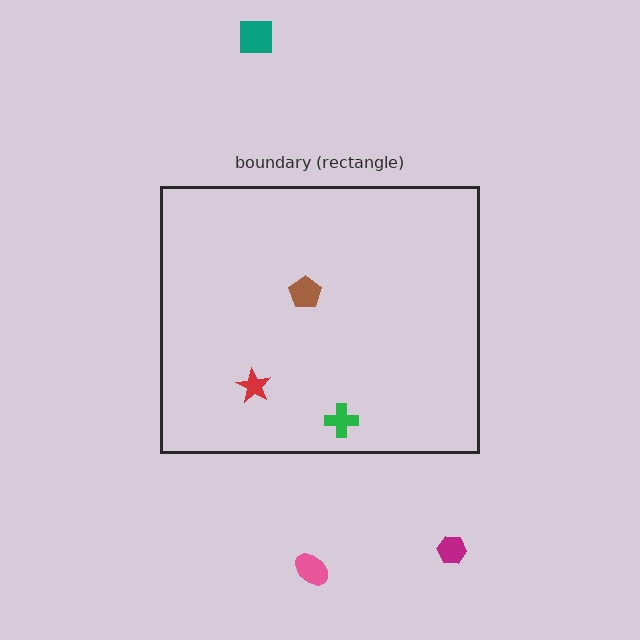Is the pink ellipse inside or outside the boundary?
Outside.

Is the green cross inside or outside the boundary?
Inside.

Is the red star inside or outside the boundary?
Inside.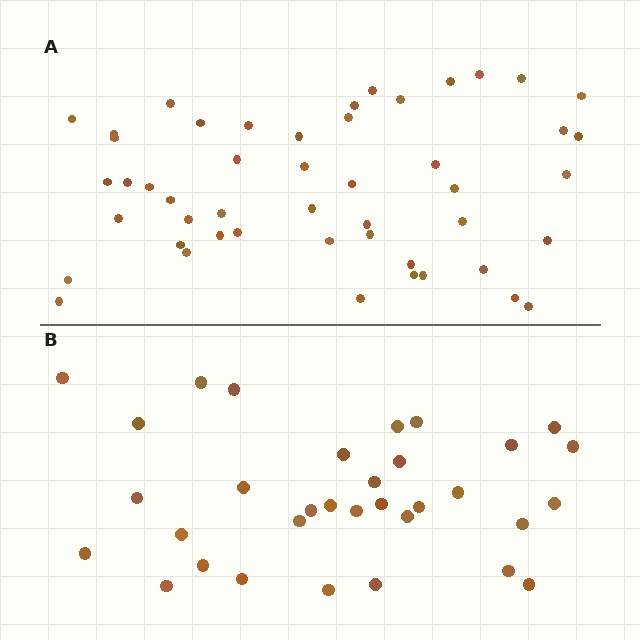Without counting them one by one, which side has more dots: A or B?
Region A (the top region) has more dots.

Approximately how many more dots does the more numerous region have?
Region A has approximately 15 more dots than region B.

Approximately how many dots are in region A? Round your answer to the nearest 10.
About 50 dots. (The exact count is 49, which rounds to 50.)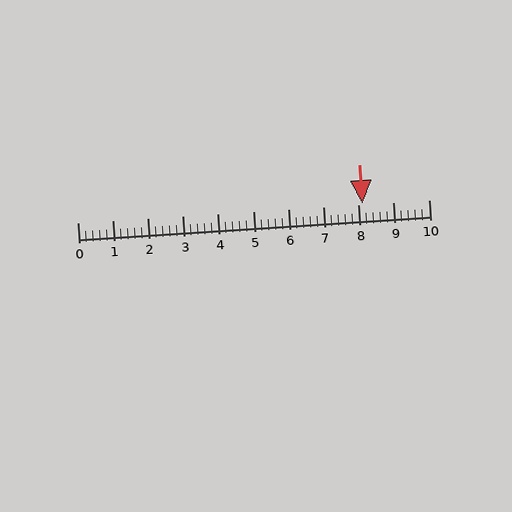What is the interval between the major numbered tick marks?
The major tick marks are spaced 1 units apart.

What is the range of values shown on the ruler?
The ruler shows values from 0 to 10.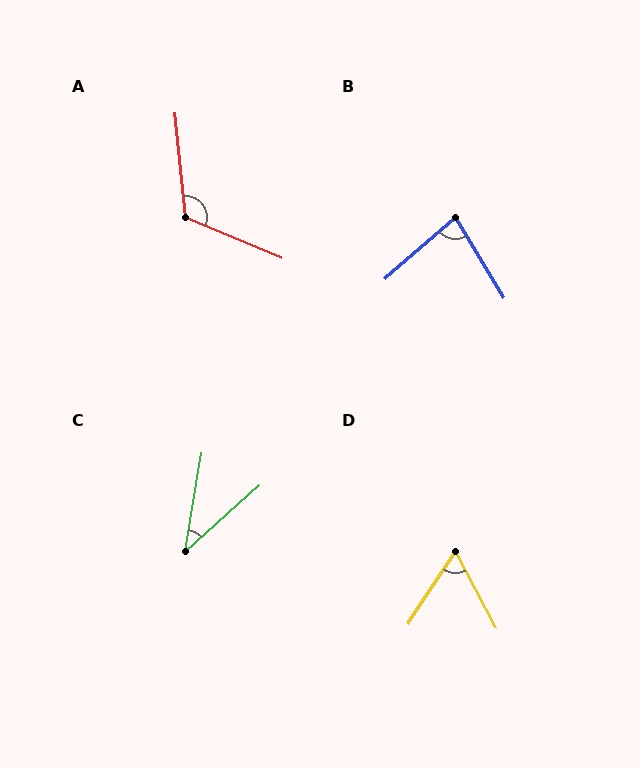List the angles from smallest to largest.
C (38°), D (61°), B (80°), A (118°).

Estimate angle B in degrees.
Approximately 80 degrees.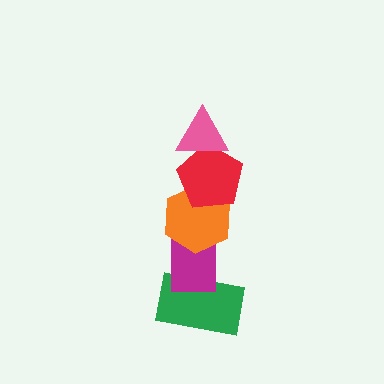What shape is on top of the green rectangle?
The magenta rectangle is on top of the green rectangle.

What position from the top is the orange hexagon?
The orange hexagon is 3rd from the top.